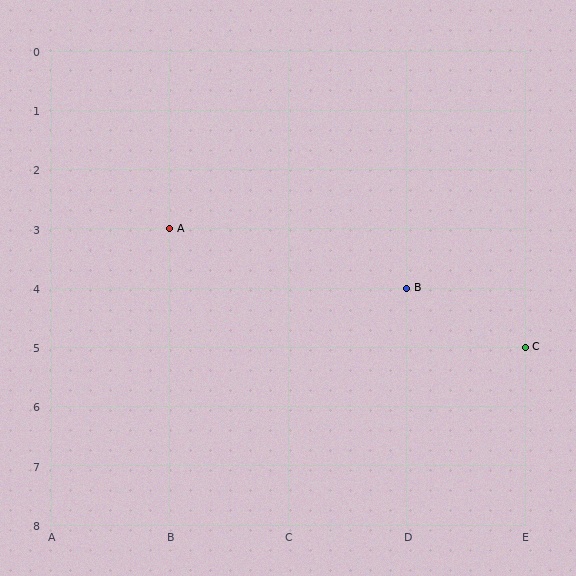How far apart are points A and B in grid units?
Points A and B are 2 columns and 1 row apart (about 2.2 grid units diagonally).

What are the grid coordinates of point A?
Point A is at grid coordinates (B, 3).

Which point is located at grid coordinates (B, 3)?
Point A is at (B, 3).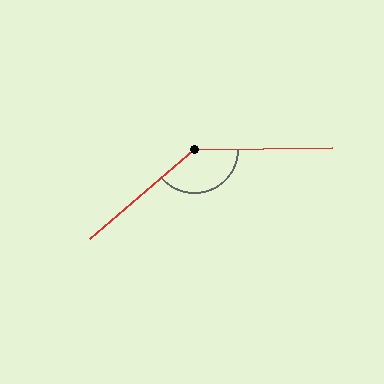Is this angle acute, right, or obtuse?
It is obtuse.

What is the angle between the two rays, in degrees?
Approximately 140 degrees.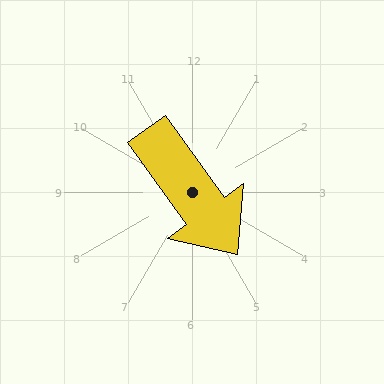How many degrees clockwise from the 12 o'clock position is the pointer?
Approximately 144 degrees.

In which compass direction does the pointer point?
Southeast.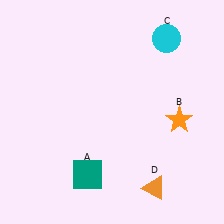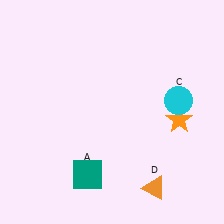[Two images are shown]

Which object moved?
The cyan circle (C) moved down.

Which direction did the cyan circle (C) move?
The cyan circle (C) moved down.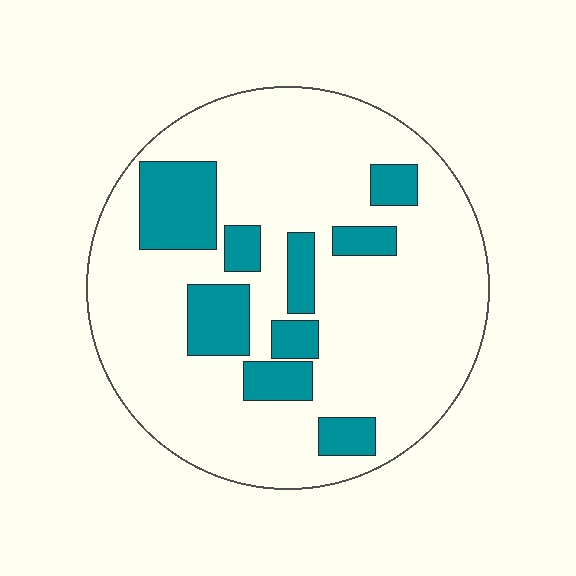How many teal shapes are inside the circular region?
9.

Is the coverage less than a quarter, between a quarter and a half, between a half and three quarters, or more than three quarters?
Less than a quarter.